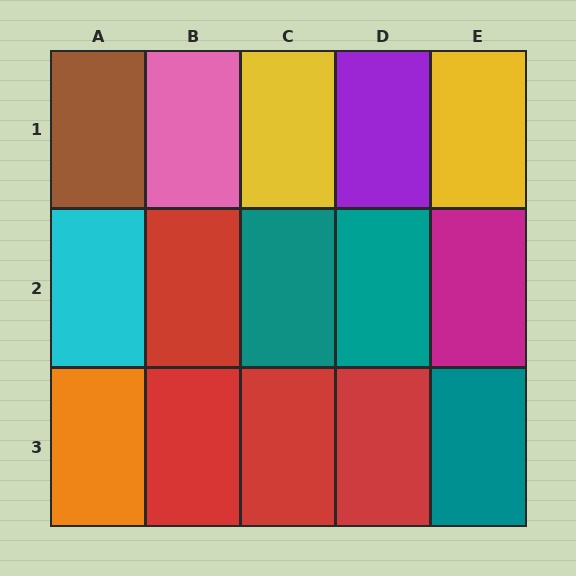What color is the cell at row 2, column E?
Magenta.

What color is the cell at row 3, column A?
Orange.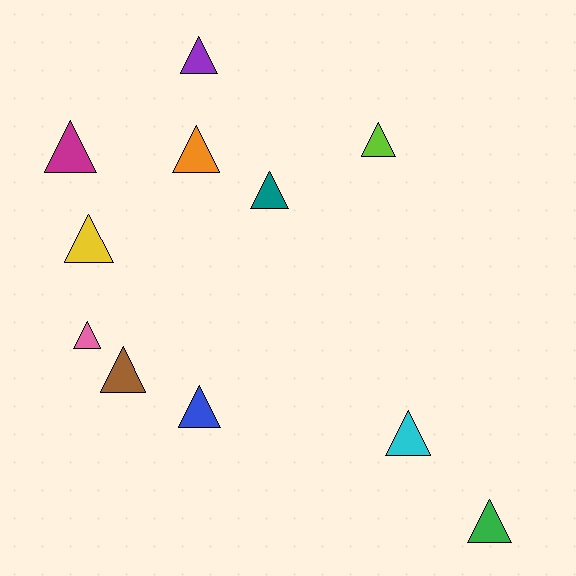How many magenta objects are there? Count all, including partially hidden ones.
There is 1 magenta object.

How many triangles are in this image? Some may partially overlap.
There are 11 triangles.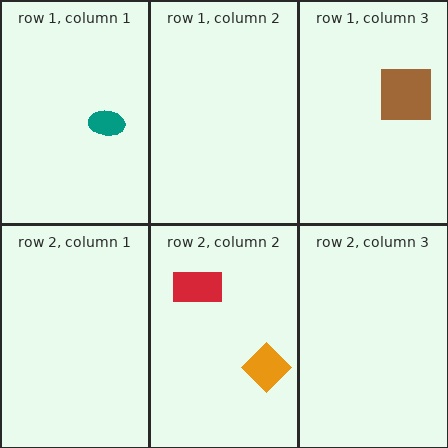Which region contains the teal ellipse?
The row 1, column 1 region.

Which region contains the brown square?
The row 1, column 3 region.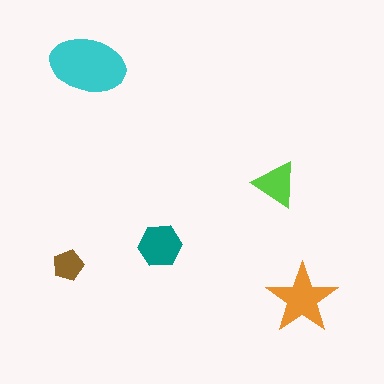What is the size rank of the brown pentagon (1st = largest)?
5th.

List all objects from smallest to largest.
The brown pentagon, the lime triangle, the teal hexagon, the orange star, the cyan ellipse.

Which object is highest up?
The cyan ellipse is topmost.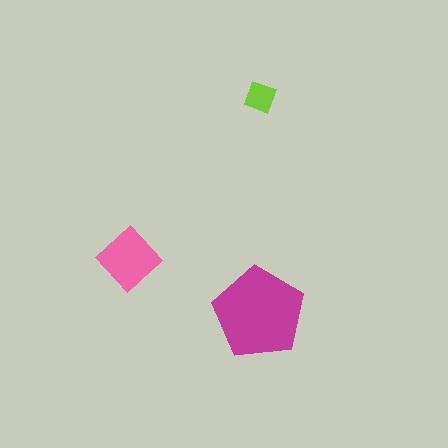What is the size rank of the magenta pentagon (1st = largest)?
1st.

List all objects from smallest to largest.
The lime square, the pink diamond, the magenta pentagon.